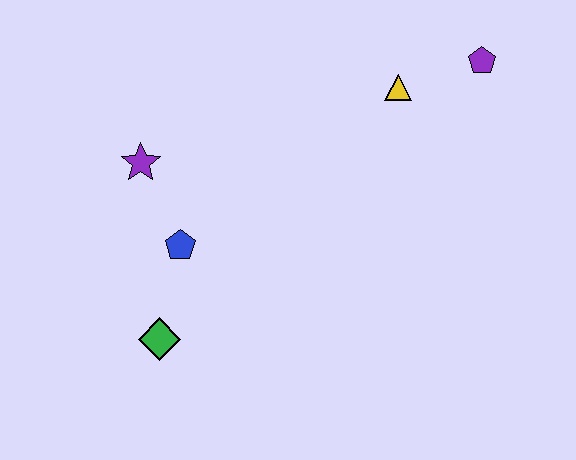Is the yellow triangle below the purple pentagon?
Yes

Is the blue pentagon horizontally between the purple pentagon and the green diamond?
Yes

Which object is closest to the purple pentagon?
The yellow triangle is closest to the purple pentagon.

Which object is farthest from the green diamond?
The purple pentagon is farthest from the green diamond.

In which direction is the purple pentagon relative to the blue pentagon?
The purple pentagon is to the right of the blue pentagon.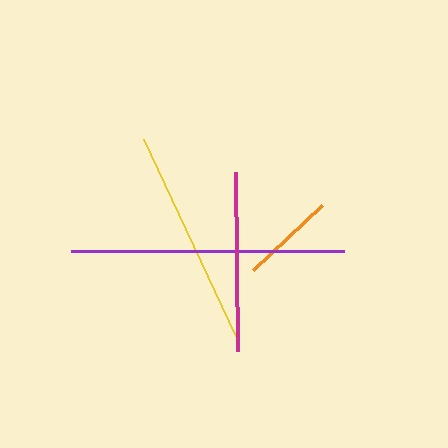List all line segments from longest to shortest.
From longest to shortest: purple, yellow, magenta, orange.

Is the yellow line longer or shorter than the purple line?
The purple line is longer than the yellow line.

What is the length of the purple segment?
The purple segment is approximately 273 pixels long.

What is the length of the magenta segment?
The magenta segment is approximately 180 pixels long.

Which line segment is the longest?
The purple line is the longest at approximately 273 pixels.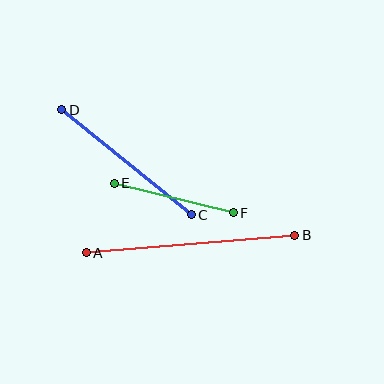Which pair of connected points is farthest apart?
Points A and B are farthest apart.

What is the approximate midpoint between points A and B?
The midpoint is at approximately (190, 244) pixels.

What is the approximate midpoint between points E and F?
The midpoint is at approximately (174, 198) pixels.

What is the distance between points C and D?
The distance is approximately 167 pixels.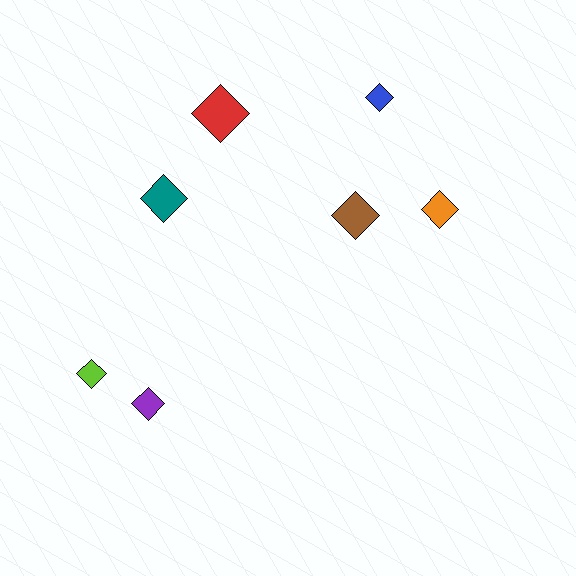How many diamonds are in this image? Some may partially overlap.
There are 7 diamonds.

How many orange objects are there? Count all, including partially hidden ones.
There is 1 orange object.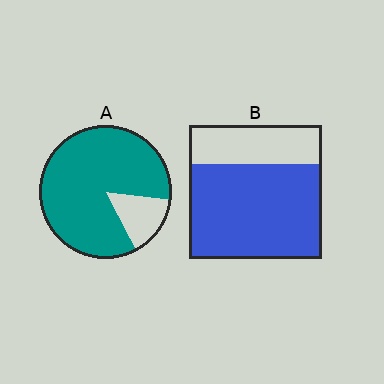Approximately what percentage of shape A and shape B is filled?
A is approximately 85% and B is approximately 70%.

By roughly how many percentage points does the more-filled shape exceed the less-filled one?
By roughly 15 percentage points (A over B).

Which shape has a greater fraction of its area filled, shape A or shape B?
Shape A.